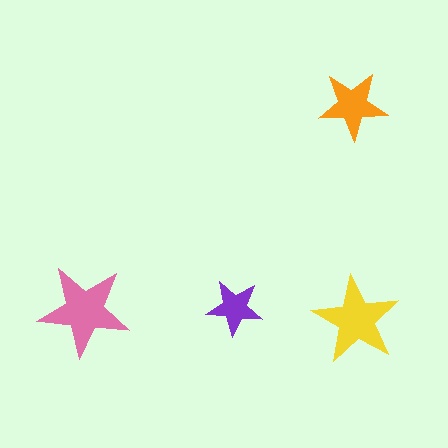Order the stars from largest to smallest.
the pink one, the yellow one, the orange one, the purple one.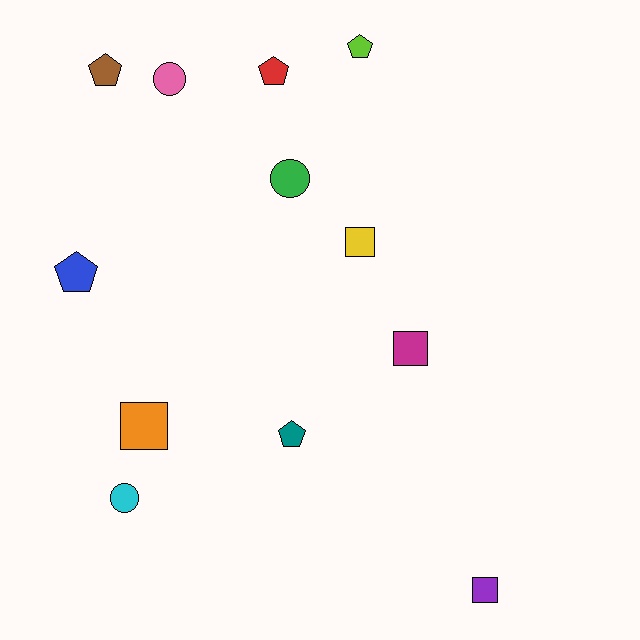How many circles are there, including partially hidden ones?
There are 3 circles.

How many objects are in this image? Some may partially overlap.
There are 12 objects.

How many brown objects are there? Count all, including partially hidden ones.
There is 1 brown object.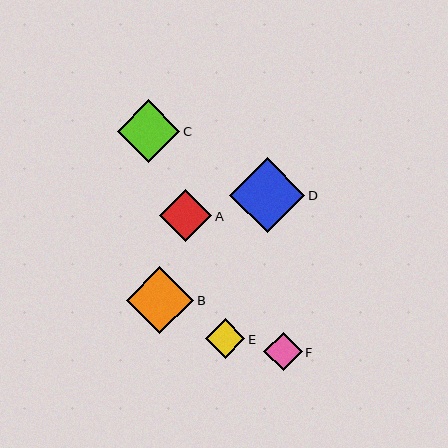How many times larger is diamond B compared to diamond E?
Diamond B is approximately 1.7 times the size of diamond E.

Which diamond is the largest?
Diamond D is the largest with a size of approximately 75 pixels.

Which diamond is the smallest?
Diamond F is the smallest with a size of approximately 38 pixels.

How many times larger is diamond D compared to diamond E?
Diamond D is approximately 1.9 times the size of diamond E.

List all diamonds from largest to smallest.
From largest to smallest: D, B, C, A, E, F.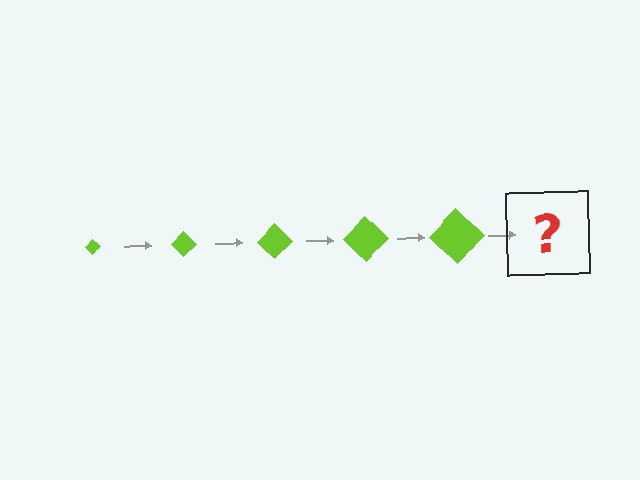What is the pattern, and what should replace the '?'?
The pattern is that the diamond gets progressively larger each step. The '?' should be a lime diamond, larger than the previous one.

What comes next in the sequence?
The next element should be a lime diamond, larger than the previous one.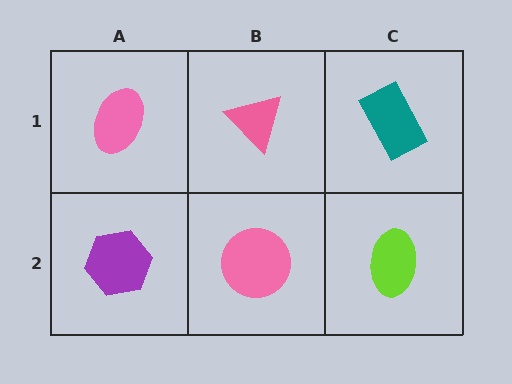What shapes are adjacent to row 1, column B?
A pink circle (row 2, column B), a pink ellipse (row 1, column A), a teal rectangle (row 1, column C).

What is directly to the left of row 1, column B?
A pink ellipse.